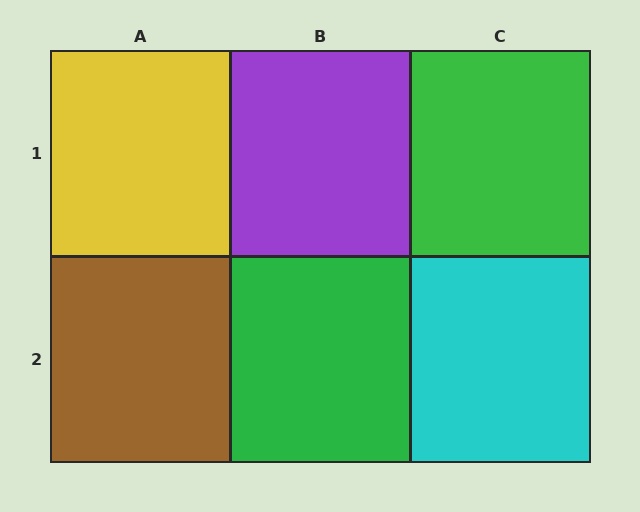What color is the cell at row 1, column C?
Green.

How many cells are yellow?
1 cell is yellow.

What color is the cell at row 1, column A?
Yellow.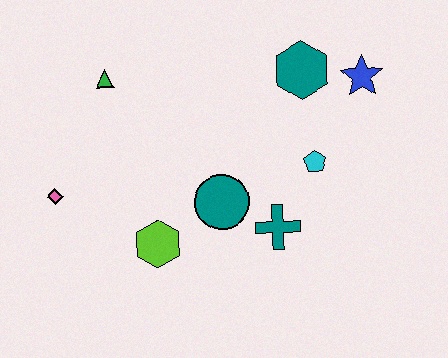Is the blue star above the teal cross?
Yes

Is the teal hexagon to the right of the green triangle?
Yes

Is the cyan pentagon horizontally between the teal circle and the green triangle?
No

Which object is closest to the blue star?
The teal hexagon is closest to the blue star.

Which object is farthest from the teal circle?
The blue star is farthest from the teal circle.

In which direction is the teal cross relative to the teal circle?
The teal cross is to the right of the teal circle.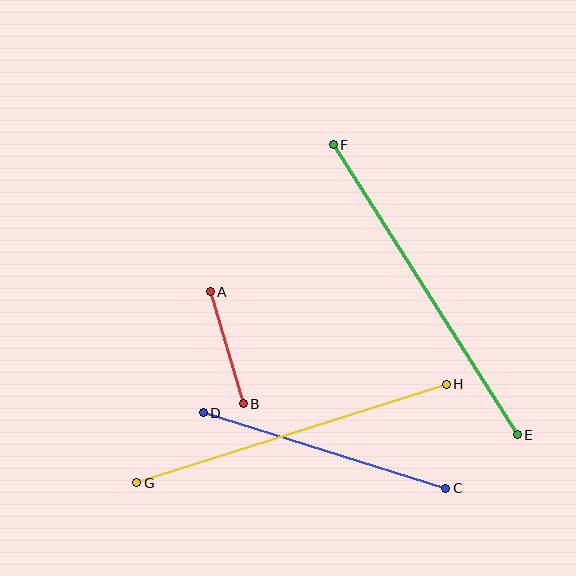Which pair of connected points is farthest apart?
Points E and F are farthest apart.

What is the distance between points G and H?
The distance is approximately 325 pixels.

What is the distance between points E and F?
The distance is approximately 343 pixels.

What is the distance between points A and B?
The distance is approximately 117 pixels.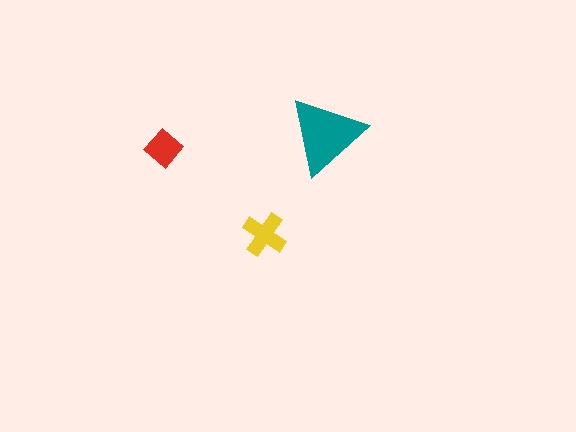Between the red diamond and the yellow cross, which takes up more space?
The yellow cross.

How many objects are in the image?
There are 3 objects in the image.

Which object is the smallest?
The red diamond.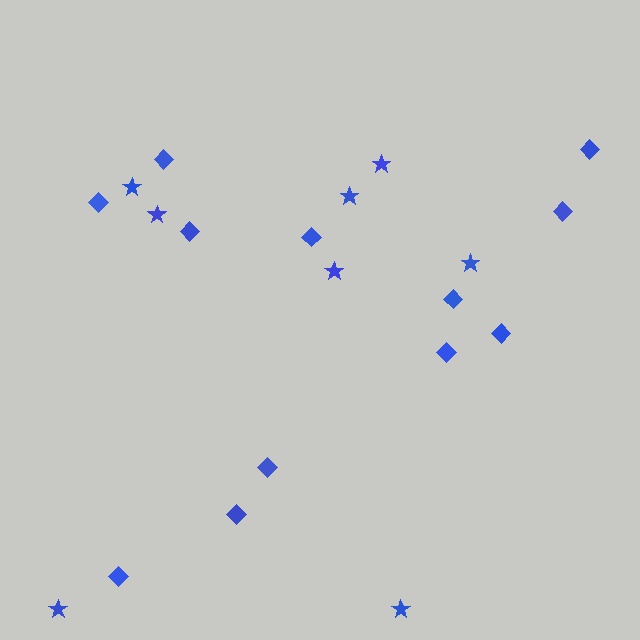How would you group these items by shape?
There are 2 groups: one group of diamonds (12) and one group of stars (8).